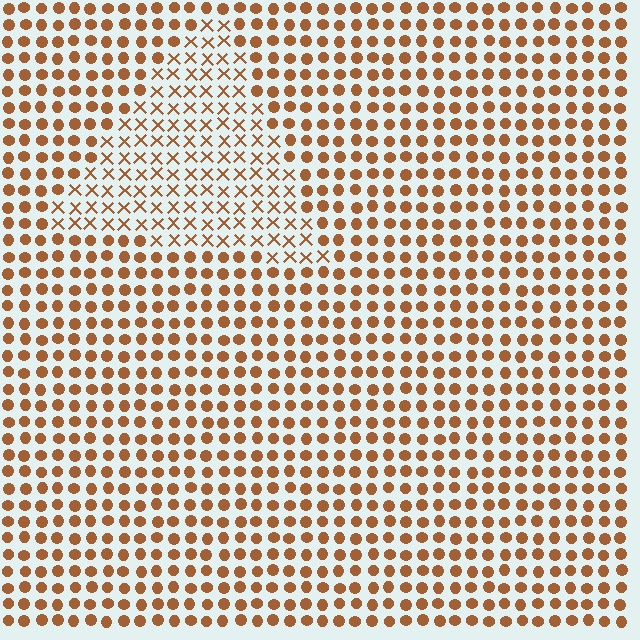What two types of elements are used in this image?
The image uses X marks inside the triangle region and circles outside it.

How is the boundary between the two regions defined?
The boundary is defined by a change in element shape: X marks inside vs. circles outside. All elements share the same color and spacing.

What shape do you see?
I see a triangle.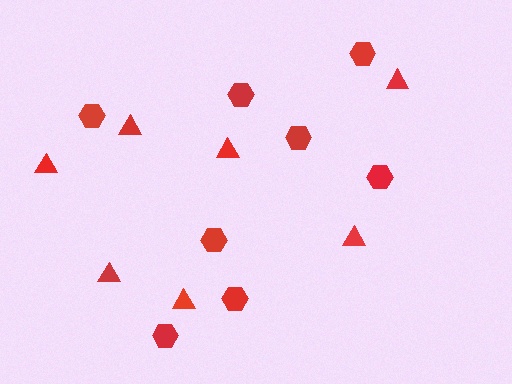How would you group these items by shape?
There are 2 groups: one group of hexagons (8) and one group of triangles (7).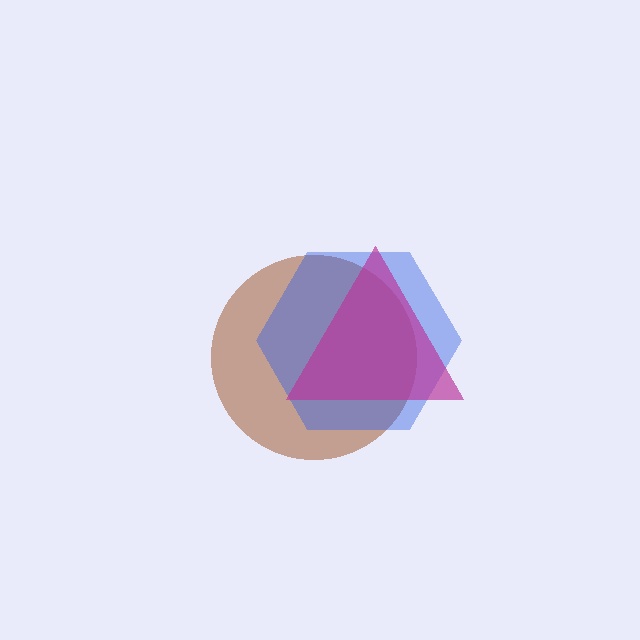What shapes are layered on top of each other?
The layered shapes are: a brown circle, a blue hexagon, a magenta triangle.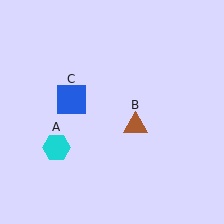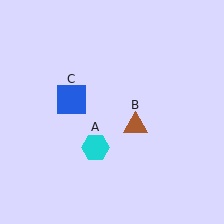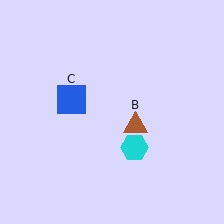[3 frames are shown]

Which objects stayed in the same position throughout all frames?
Brown triangle (object B) and blue square (object C) remained stationary.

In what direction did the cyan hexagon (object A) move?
The cyan hexagon (object A) moved right.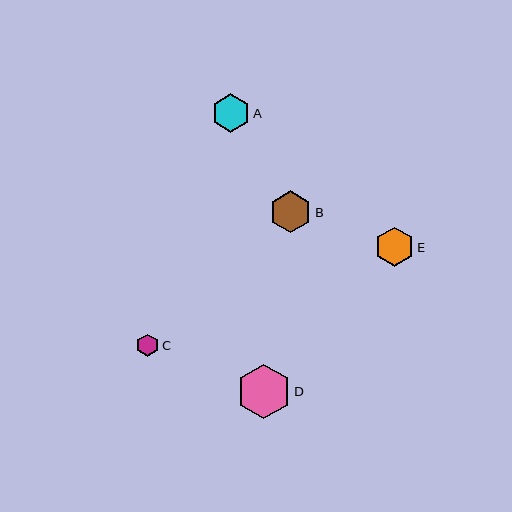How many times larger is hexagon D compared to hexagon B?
Hexagon D is approximately 1.3 times the size of hexagon B.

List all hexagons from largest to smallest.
From largest to smallest: D, B, E, A, C.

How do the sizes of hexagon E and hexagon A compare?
Hexagon E and hexagon A are approximately the same size.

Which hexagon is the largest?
Hexagon D is the largest with a size of approximately 55 pixels.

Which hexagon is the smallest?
Hexagon C is the smallest with a size of approximately 22 pixels.